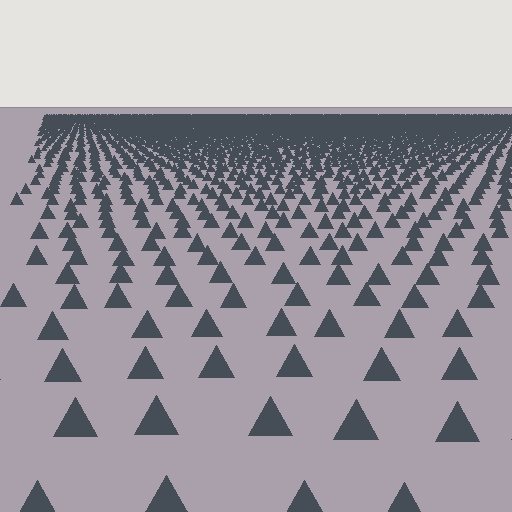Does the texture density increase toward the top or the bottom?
Density increases toward the top.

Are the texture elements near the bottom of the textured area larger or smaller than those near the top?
Larger. Near the bottom, elements are closer to the viewer and appear at a bigger on-screen size.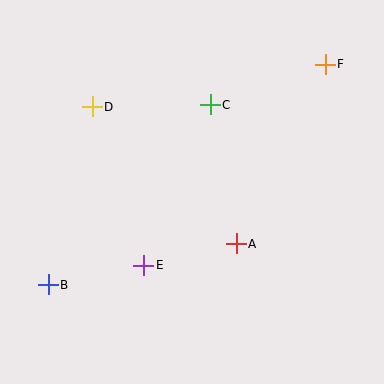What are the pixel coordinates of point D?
Point D is at (92, 107).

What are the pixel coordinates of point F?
Point F is at (325, 64).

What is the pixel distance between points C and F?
The distance between C and F is 122 pixels.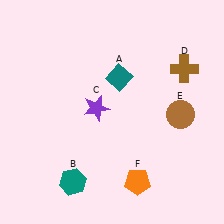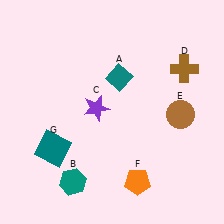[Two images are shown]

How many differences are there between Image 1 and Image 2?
There is 1 difference between the two images.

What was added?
A teal square (G) was added in Image 2.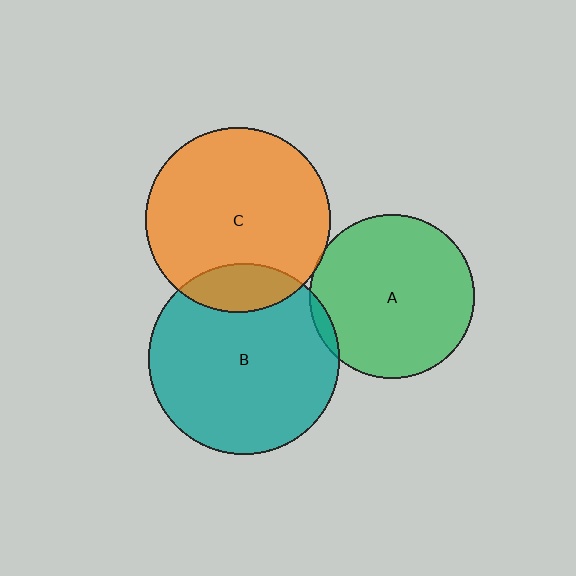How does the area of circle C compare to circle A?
Approximately 1.3 times.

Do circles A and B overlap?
Yes.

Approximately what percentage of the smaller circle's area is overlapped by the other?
Approximately 5%.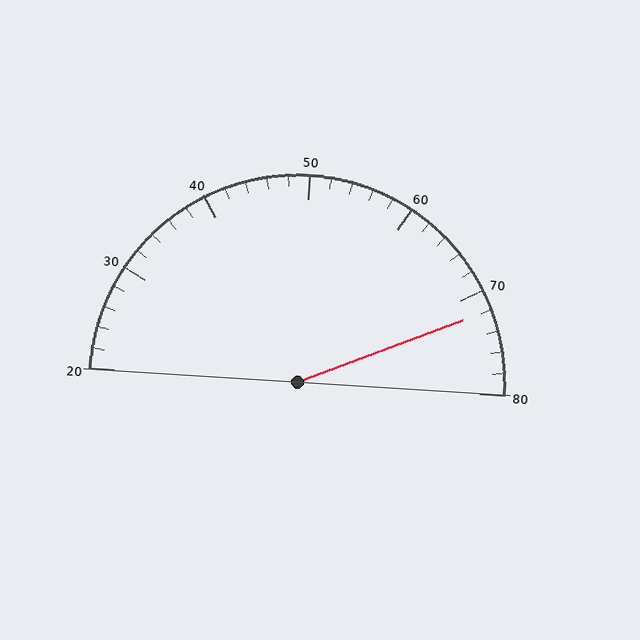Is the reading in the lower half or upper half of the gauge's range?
The reading is in the upper half of the range (20 to 80).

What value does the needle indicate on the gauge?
The needle indicates approximately 72.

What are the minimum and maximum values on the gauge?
The gauge ranges from 20 to 80.